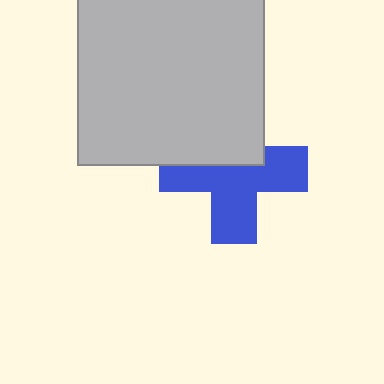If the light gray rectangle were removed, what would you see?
You would see the complete blue cross.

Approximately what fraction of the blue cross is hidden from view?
Roughly 38% of the blue cross is hidden behind the light gray rectangle.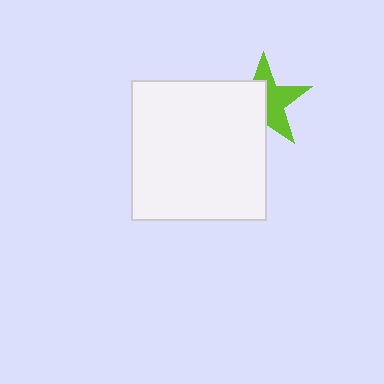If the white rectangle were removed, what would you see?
You would see the complete lime star.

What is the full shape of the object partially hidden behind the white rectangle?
The partially hidden object is a lime star.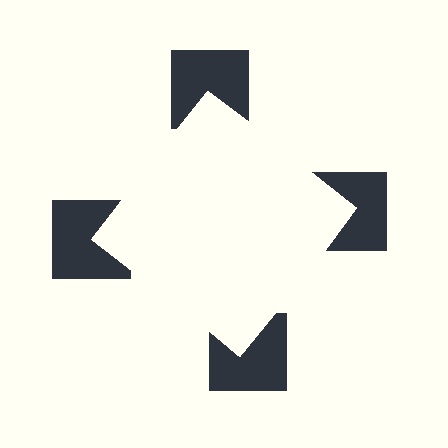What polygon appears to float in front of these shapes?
An illusory square — its edges are inferred from the aligned wedge cuts in the notched squares, not physically drawn.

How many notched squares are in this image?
There are 4 — one at each vertex of the illusory square.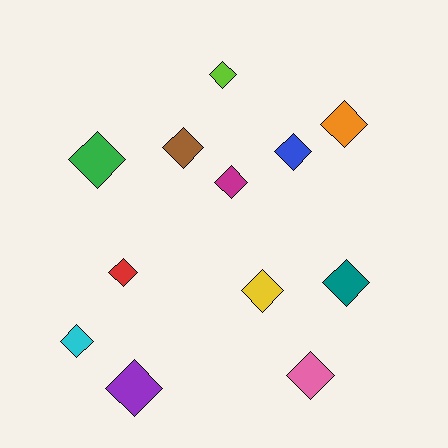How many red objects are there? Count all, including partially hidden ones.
There is 1 red object.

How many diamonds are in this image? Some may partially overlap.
There are 12 diamonds.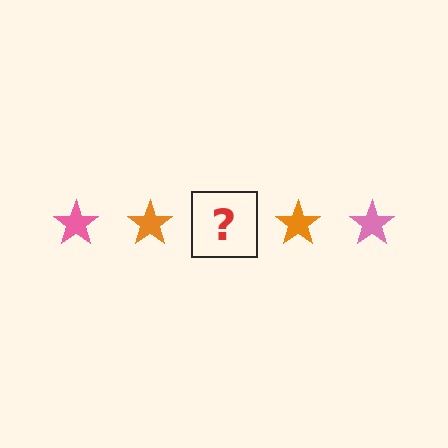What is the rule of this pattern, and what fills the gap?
The rule is that the pattern cycles through pink, orange stars. The gap should be filled with a pink star.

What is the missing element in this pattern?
The missing element is a pink star.